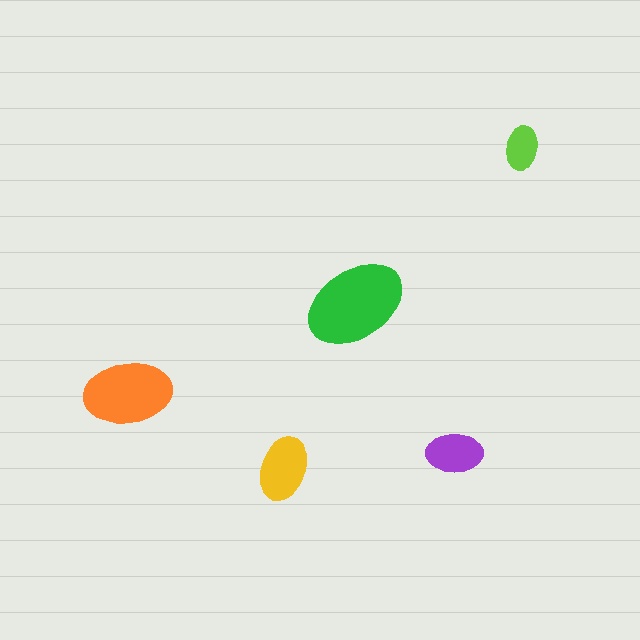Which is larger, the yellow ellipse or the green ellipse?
The green one.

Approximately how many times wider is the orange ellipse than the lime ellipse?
About 2 times wider.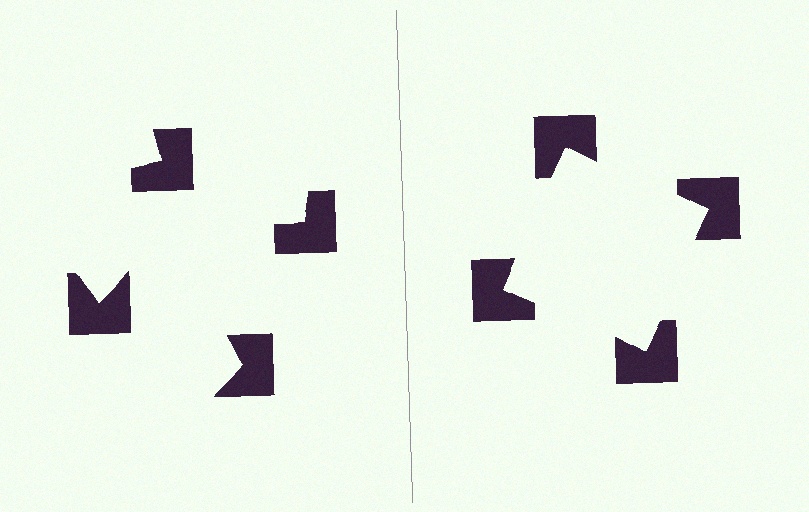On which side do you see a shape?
An illusory square appears on the right side. On the left side the wedge cuts are rotated, so no coherent shape forms.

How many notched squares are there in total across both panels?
8 — 4 on each side.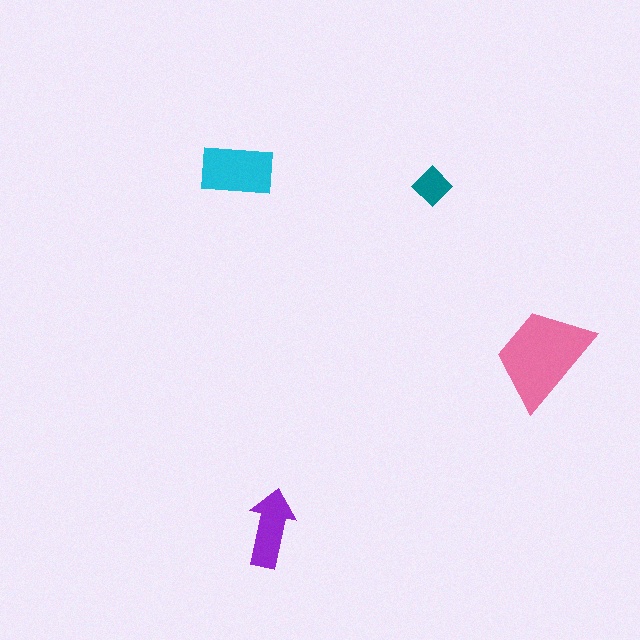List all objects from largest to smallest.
The pink trapezoid, the cyan rectangle, the purple arrow, the teal diamond.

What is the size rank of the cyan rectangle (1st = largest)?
2nd.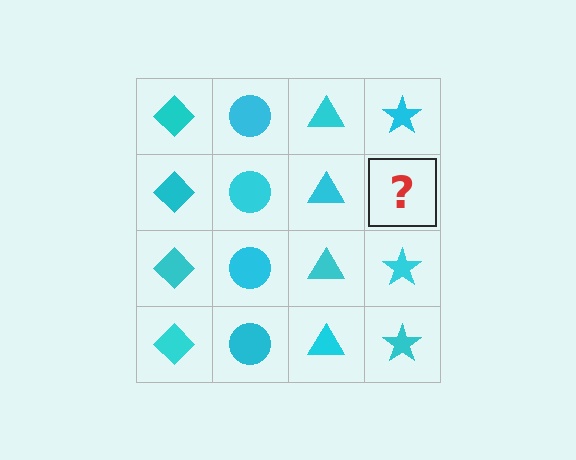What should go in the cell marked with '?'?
The missing cell should contain a cyan star.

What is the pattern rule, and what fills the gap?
The rule is that each column has a consistent shape. The gap should be filled with a cyan star.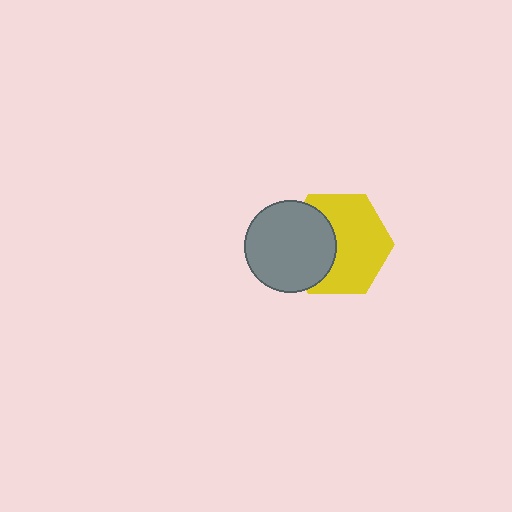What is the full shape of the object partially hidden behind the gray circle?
The partially hidden object is a yellow hexagon.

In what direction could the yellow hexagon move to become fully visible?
The yellow hexagon could move right. That would shift it out from behind the gray circle entirely.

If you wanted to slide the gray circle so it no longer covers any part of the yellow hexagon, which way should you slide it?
Slide it left — that is the most direct way to separate the two shapes.